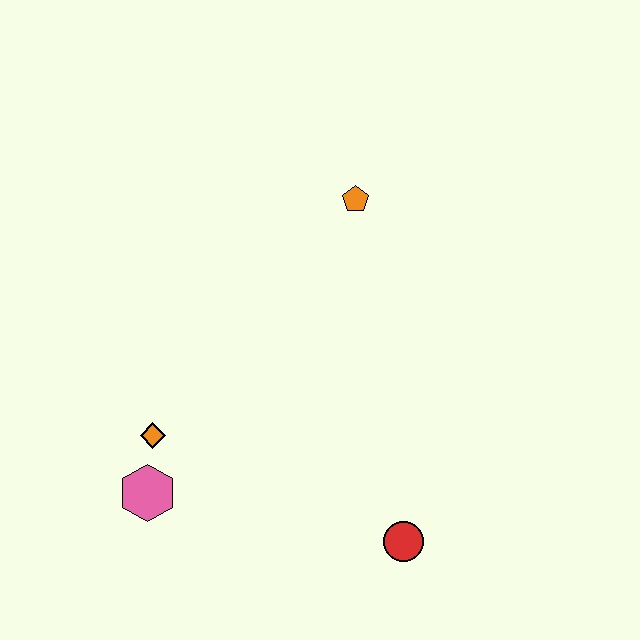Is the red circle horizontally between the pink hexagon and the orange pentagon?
No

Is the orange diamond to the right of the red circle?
No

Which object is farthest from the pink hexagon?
The orange pentagon is farthest from the pink hexagon.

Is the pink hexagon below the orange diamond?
Yes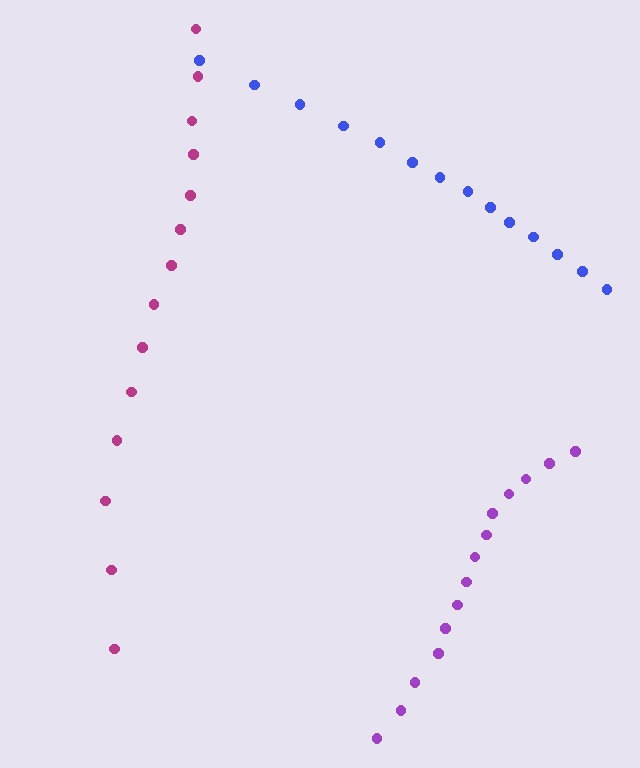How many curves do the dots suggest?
There are 3 distinct paths.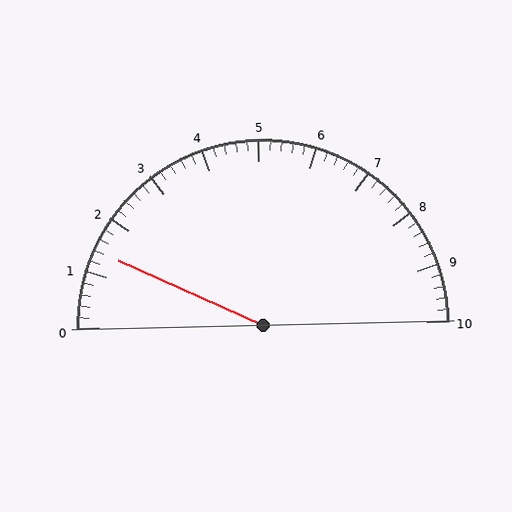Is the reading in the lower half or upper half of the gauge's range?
The reading is in the lower half of the range (0 to 10).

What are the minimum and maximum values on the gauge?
The gauge ranges from 0 to 10.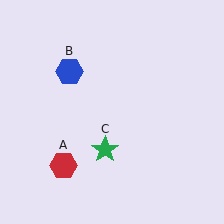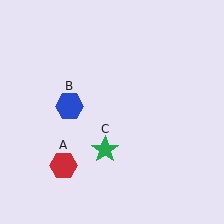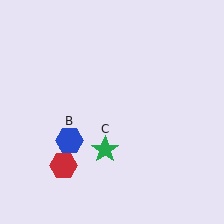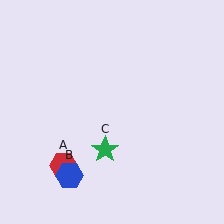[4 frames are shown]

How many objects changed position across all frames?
1 object changed position: blue hexagon (object B).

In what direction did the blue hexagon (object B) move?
The blue hexagon (object B) moved down.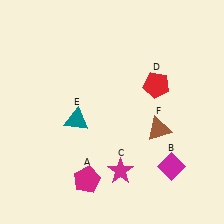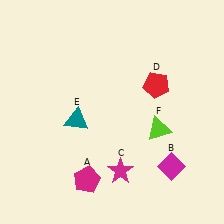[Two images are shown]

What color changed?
The triangle (F) changed from brown in Image 1 to lime in Image 2.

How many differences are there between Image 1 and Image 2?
There is 1 difference between the two images.